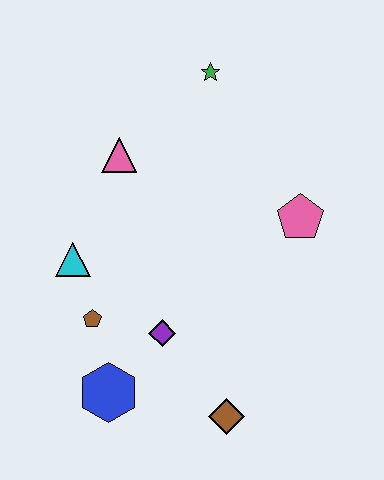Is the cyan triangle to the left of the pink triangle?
Yes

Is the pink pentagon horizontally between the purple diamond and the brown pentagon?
No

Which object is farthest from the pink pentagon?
The blue hexagon is farthest from the pink pentagon.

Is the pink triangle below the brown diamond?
No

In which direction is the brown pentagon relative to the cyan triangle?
The brown pentagon is below the cyan triangle.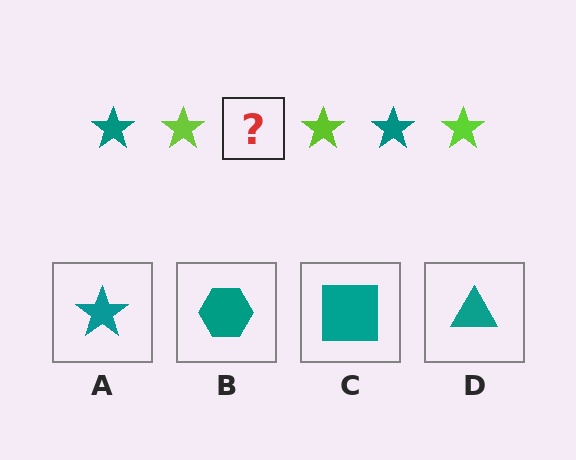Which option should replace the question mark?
Option A.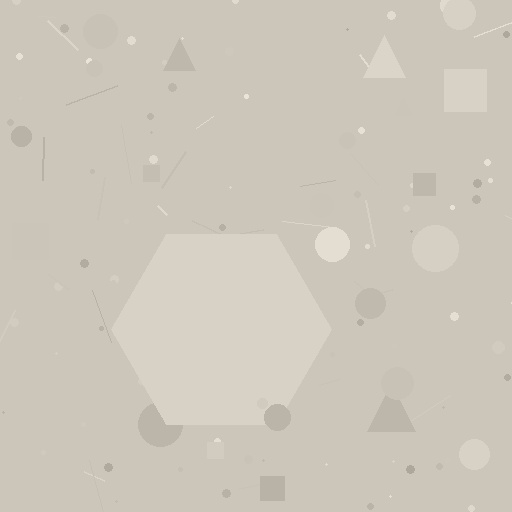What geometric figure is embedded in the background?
A hexagon is embedded in the background.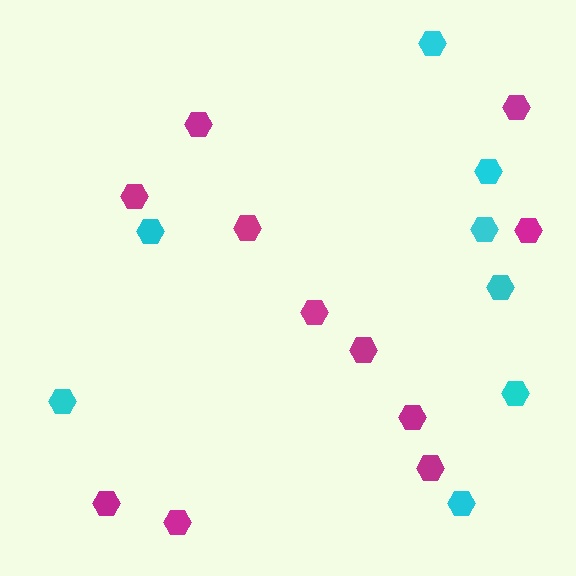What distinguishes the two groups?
There are 2 groups: one group of magenta hexagons (11) and one group of cyan hexagons (8).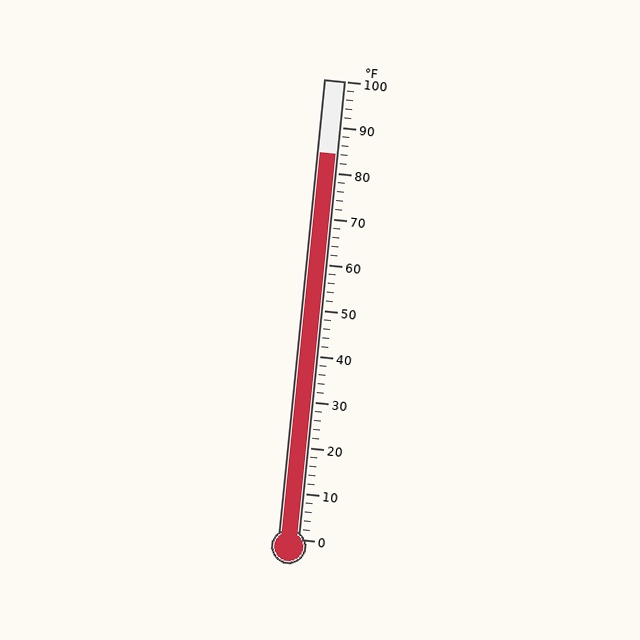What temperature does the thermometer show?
The thermometer shows approximately 84°F.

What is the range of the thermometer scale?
The thermometer scale ranges from 0°F to 100°F.